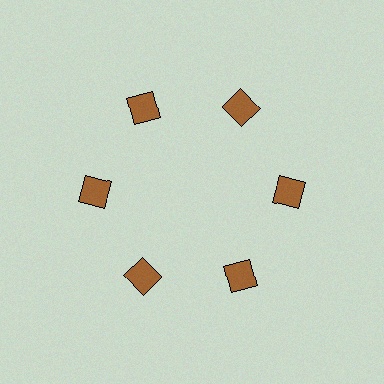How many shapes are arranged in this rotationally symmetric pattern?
There are 6 shapes, arranged in 6 groups of 1.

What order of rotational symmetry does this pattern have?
This pattern has 6-fold rotational symmetry.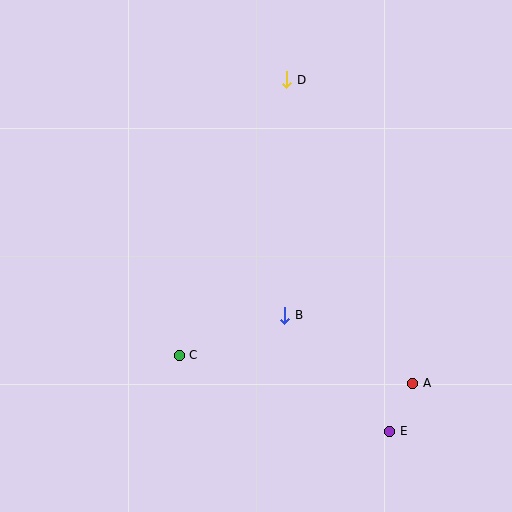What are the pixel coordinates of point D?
Point D is at (287, 80).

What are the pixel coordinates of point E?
Point E is at (390, 431).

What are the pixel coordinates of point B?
Point B is at (285, 315).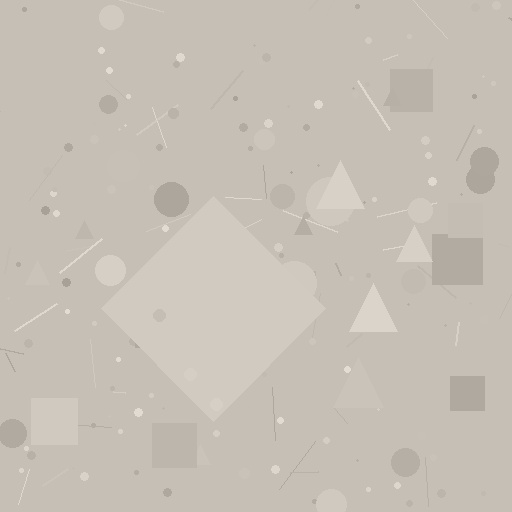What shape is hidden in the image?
A diamond is hidden in the image.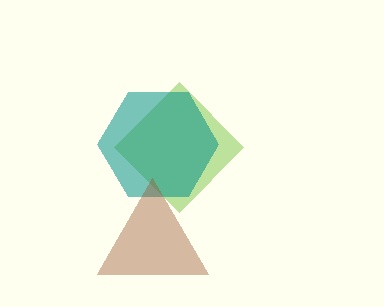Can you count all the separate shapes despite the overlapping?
Yes, there are 3 separate shapes.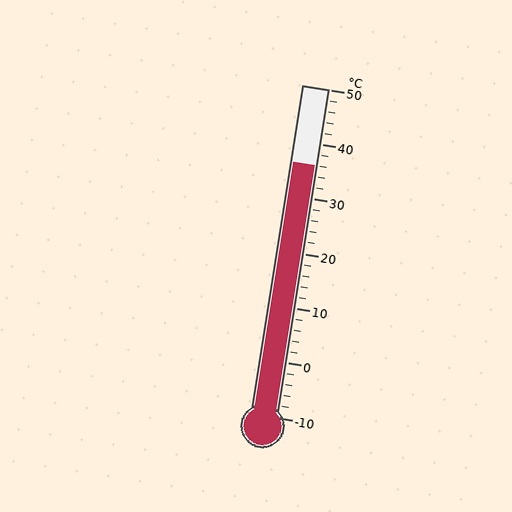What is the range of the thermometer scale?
The thermometer scale ranges from -10°C to 50°C.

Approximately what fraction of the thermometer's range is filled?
The thermometer is filled to approximately 75% of its range.